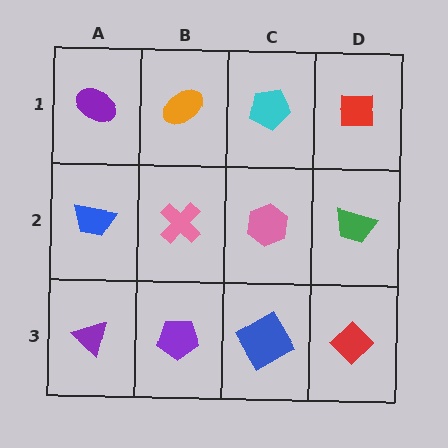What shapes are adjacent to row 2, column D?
A red square (row 1, column D), a red diamond (row 3, column D), a pink hexagon (row 2, column C).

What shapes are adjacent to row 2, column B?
An orange ellipse (row 1, column B), a purple pentagon (row 3, column B), a blue trapezoid (row 2, column A), a pink hexagon (row 2, column C).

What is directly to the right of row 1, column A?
An orange ellipse.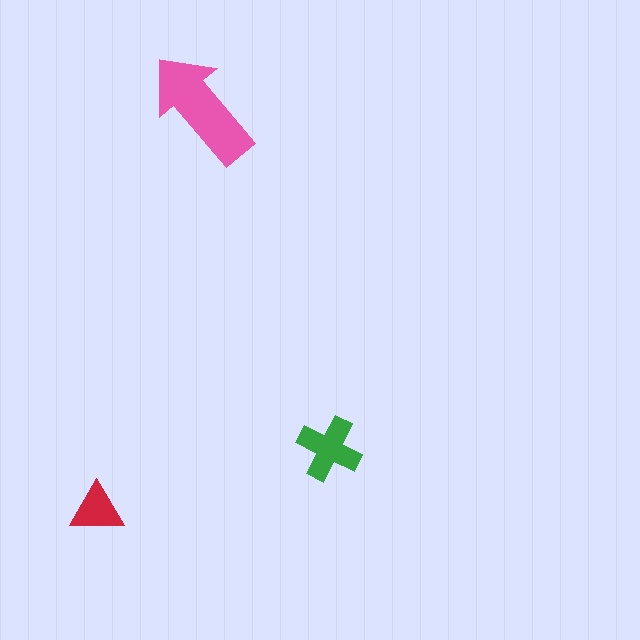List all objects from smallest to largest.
The red triangle, the green cross, the pink arrow.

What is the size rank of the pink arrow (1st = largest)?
1st.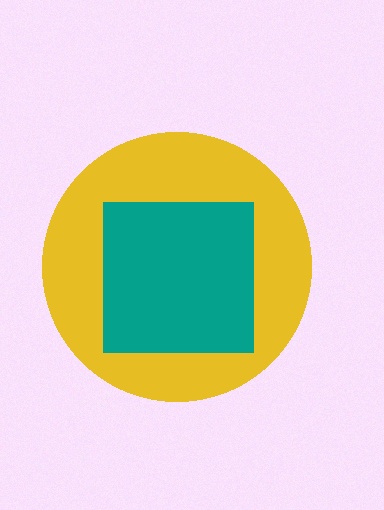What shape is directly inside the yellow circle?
The teal square.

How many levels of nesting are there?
2.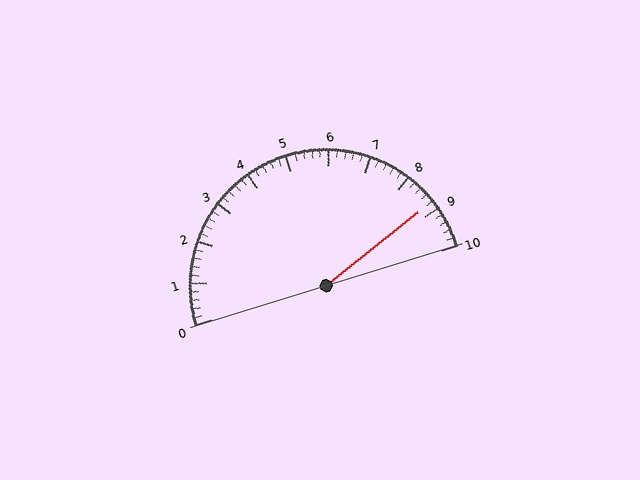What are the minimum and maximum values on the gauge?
The gauge ranges from 0 to 10.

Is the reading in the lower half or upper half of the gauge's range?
The reading is in the upper half of the range (0 to 10).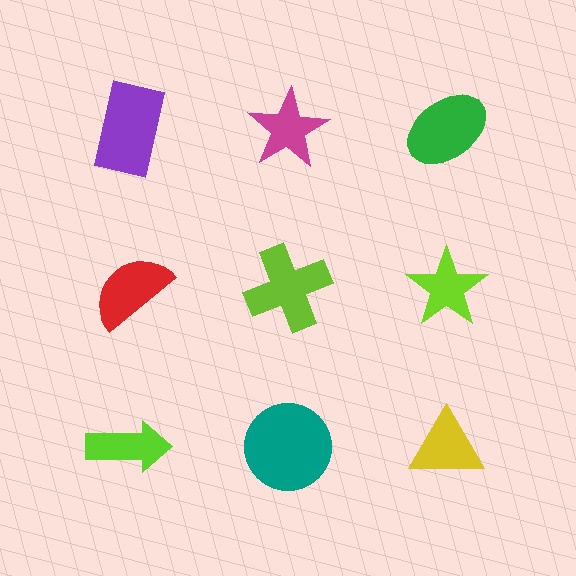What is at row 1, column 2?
A magenta star.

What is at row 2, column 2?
A lime cross.